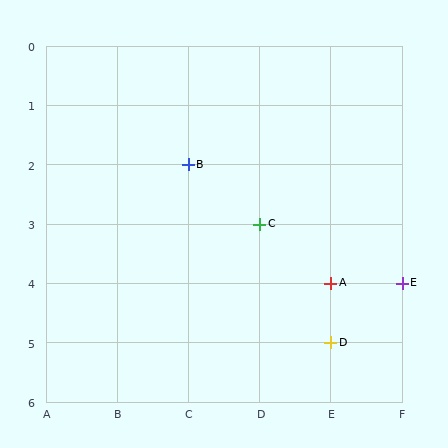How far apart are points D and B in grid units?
Points D and B are 2 columns and 3 rows apart (about 3.6 grid units diagonally).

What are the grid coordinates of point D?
Point D is at grid coordinates (E, 5).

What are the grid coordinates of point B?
Point B is at grid coordinates (C, 2).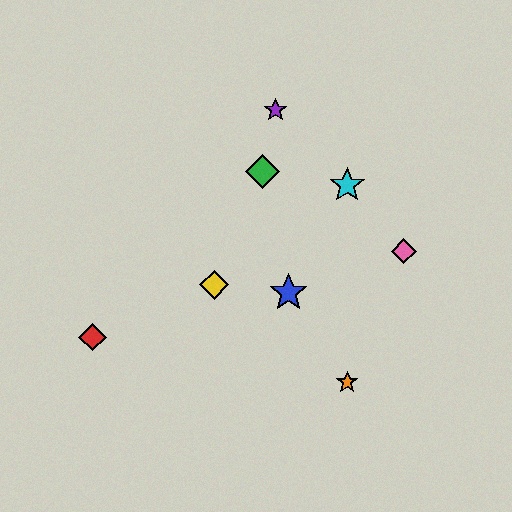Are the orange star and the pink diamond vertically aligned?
No, the orange star is at x≈347 and the pink diamond is at x≈404.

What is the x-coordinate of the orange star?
The orange star is at x≈347.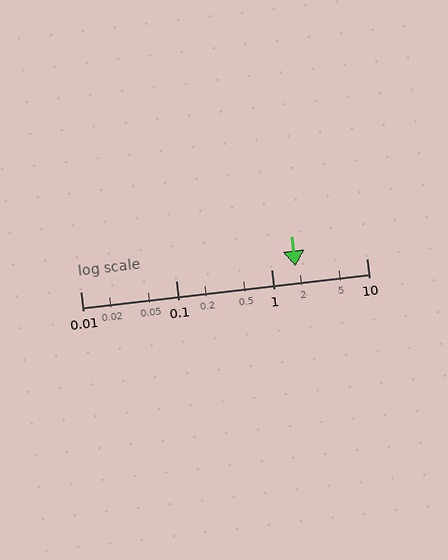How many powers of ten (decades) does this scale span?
The scale spans 3 decades, from 0.01 to 10.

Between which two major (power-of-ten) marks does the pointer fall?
The pointer is between 1 and 10.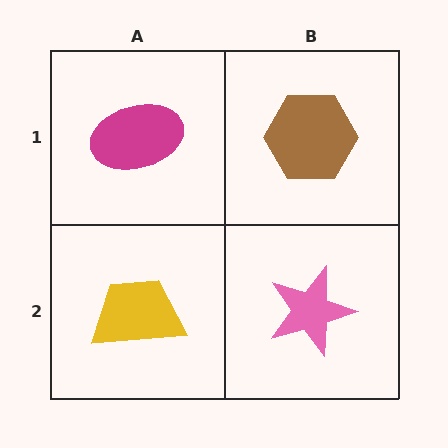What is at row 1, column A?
A magenta ellipse.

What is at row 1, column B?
A brown hexagon.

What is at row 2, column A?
A yellow trapezoid.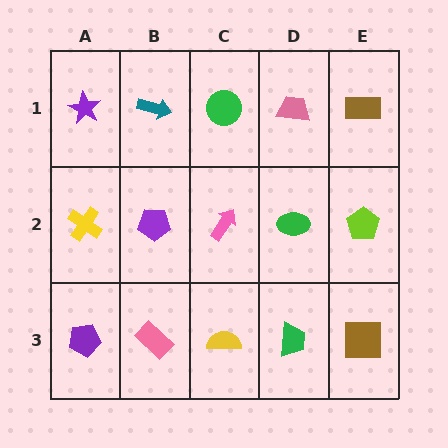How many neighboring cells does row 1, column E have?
2.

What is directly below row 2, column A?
A purple pentagon.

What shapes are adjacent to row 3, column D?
A green ellipse (row 2, column D), a yellow semicircle (row 3, column C), a brown square (row 3, column E).